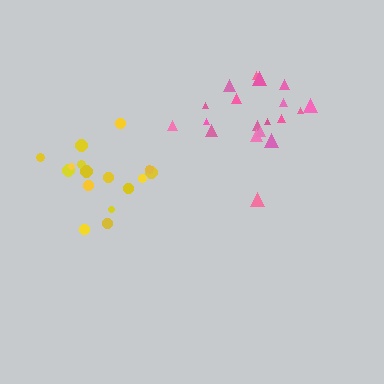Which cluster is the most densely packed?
Pink.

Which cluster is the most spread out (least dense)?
Yellow.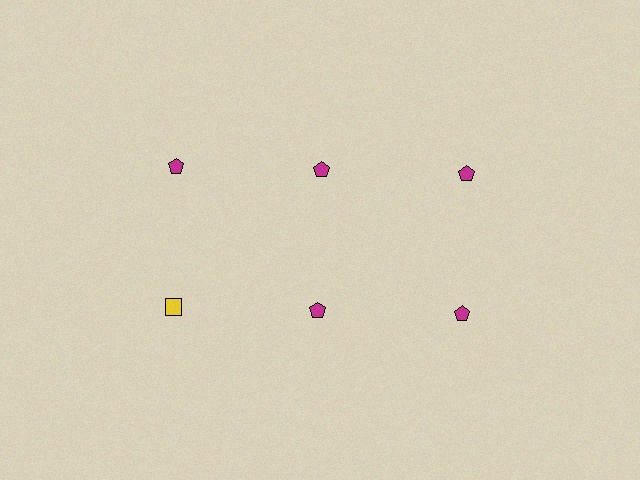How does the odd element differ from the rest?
It differs in both color (yellow instead of magenta) and shape (square instead of pentagon).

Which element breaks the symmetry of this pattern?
The yellow square in the second row, leftmost column breaks the symmetry. All other shapes are magenta pentagons.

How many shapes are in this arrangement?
There are 6 shapes arranged in a grid pattern.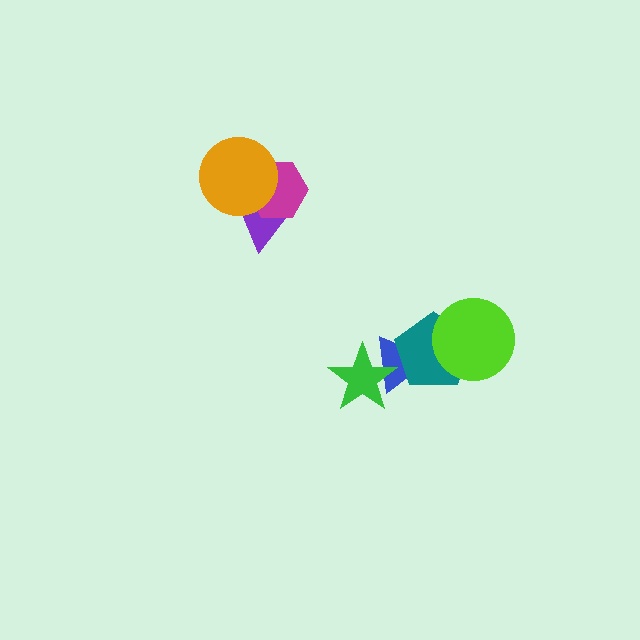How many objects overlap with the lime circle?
1 object overlaps with the lime circle.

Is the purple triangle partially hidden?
Yes, it is partially covered by another shape.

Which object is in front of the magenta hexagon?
The orange circle is in front of the magenta hexagon.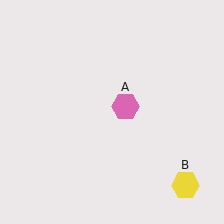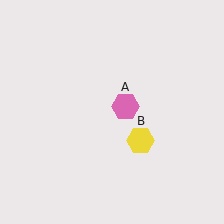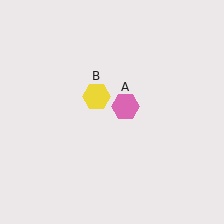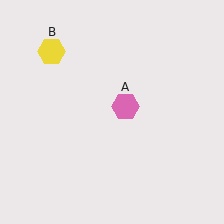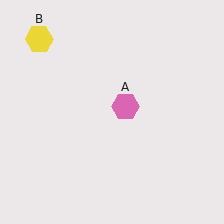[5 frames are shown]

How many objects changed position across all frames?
1 object changed position: yellow hexagon (object B).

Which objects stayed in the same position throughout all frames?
Pink hexagon (object A) remained stationary.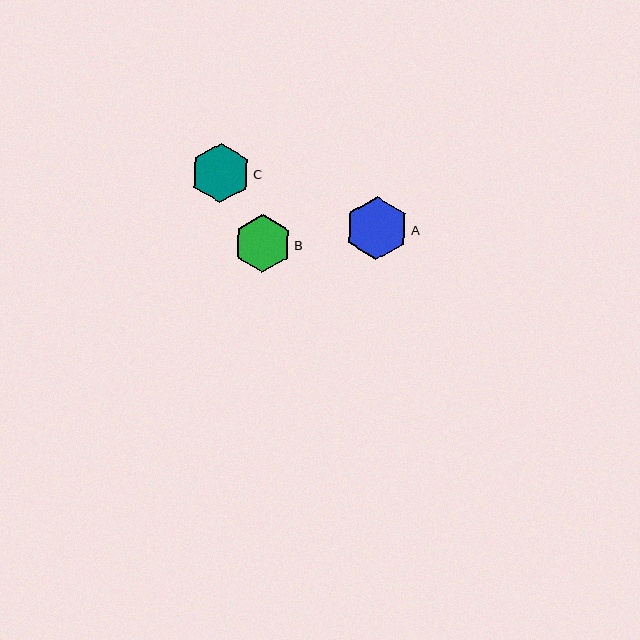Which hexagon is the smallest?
Hexagon B is the smallest with a size of approximately 58 pixels.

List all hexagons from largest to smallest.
From largest to smallest: A, C, B.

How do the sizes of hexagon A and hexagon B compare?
Hexagon A and hexagon B are approximately the same size.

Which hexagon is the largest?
Hexagon A is the largest with a size of approximately 63 pixels.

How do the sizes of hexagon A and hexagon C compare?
Hexagon A and hexagon C are approximately the same size.